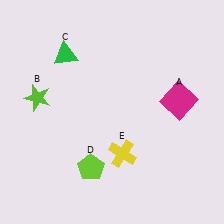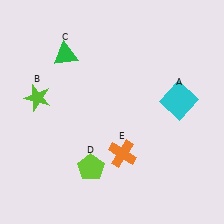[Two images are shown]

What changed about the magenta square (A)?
In Image 1, A is magenta. In Image 2, it changed to cyan.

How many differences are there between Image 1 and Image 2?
There are 2 differences between the two images.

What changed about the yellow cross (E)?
In Image 1, E is yellow. In Image 2, it changed to orange.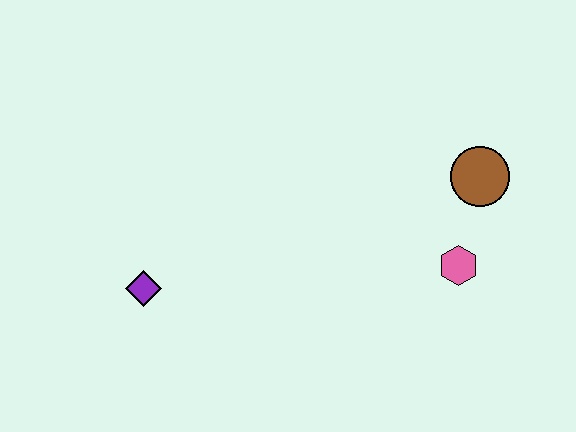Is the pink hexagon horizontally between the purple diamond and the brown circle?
Yes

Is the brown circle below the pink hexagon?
No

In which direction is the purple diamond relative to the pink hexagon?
The purple diamond is to the left of the pink hexagon.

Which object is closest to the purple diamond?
The pink hexagon is closest to the purple diamond.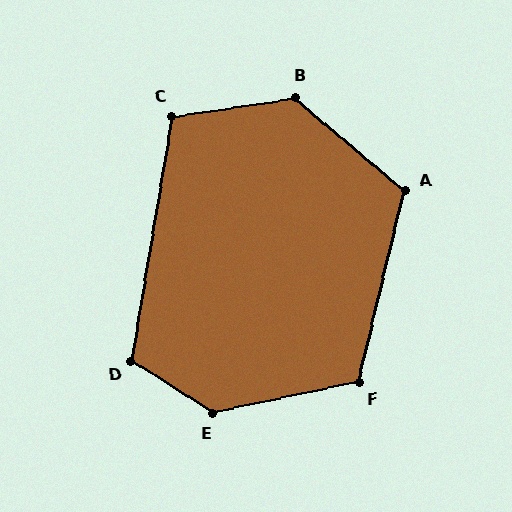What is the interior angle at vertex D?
Approximately 113 degrees (obtuse).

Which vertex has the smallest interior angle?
C, at approximately 108 degrees.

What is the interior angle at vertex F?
Approximately 115 degrees (obtuse).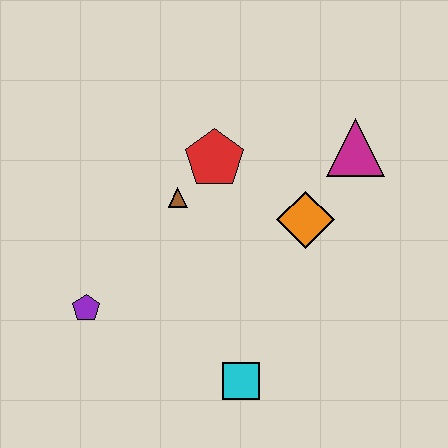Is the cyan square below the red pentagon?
Yes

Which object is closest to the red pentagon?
The brown triangle is closest to the red pentagon.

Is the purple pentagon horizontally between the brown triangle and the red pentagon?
No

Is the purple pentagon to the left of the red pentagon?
Yes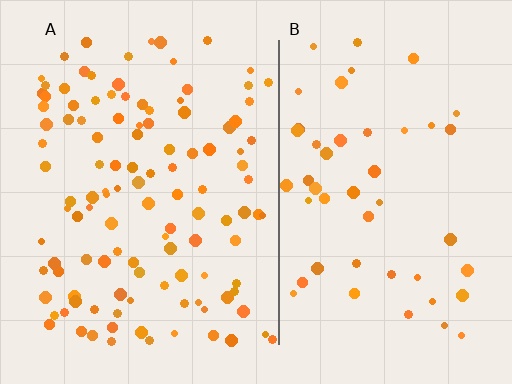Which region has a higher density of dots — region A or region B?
A (the left).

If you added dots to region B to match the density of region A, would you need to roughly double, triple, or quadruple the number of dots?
Approximately double.